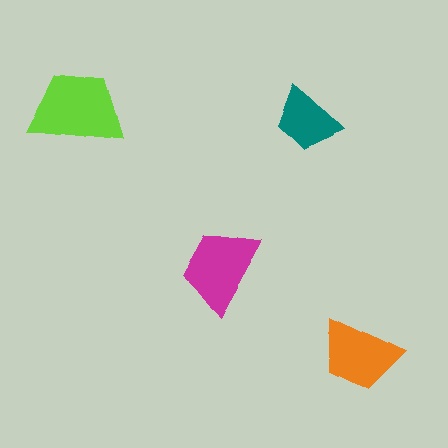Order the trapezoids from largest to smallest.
the lime one, the magenta one, the orange one, the teal one.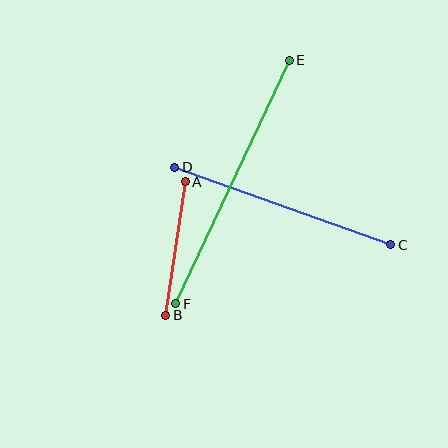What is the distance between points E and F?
The distance is approximately 269 pixels.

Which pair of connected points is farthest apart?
Points E and F are farthest apart.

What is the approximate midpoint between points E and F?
The midpoint is at approximately (233, 182) pixels.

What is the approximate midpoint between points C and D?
The midpoint is at approximately (283, 206) pixels.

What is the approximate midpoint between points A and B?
The midpoint is at approximately (176, 249) pixels.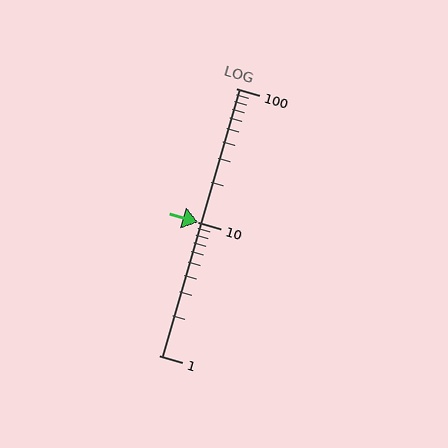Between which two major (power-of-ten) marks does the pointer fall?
The pointer is between 1 and 10.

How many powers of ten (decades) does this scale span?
The scale spans 2 decades, from 1 to 100.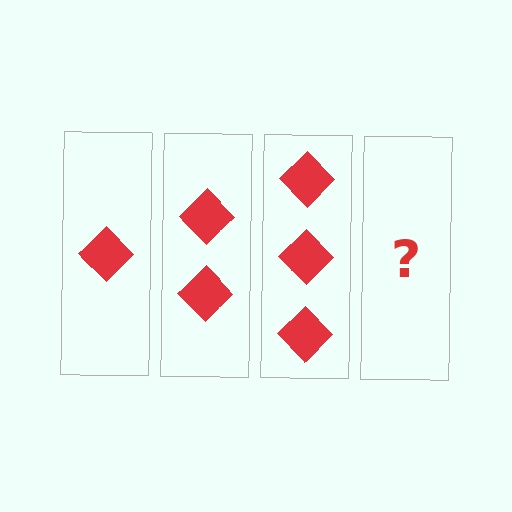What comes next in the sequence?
The next element should be 4 diamonds.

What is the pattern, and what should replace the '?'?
The pattern is that each step adds one more diamond. The '?' should be 4 diamonds.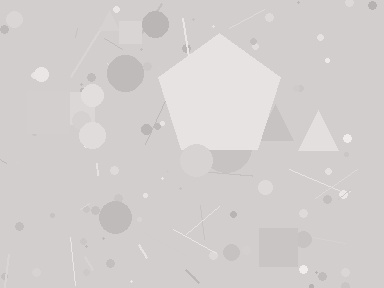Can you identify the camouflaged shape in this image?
The camouflaged shape is a pentagon.